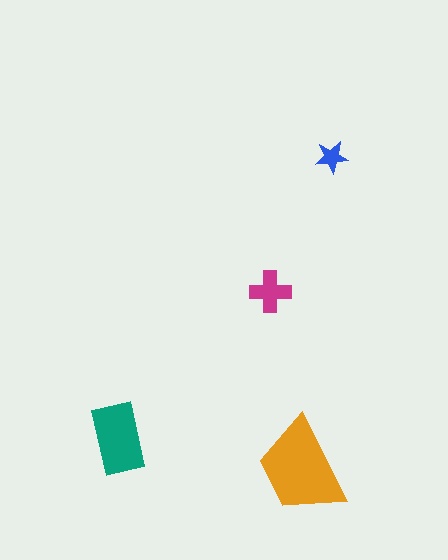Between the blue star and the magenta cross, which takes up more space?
The magenta cross.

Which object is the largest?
The orange trapezoid.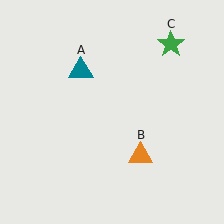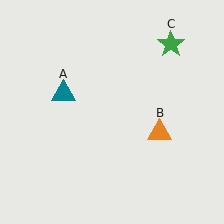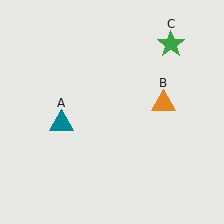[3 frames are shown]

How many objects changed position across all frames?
2 objects changed position: teal triangle (object A), orange triangle (object B).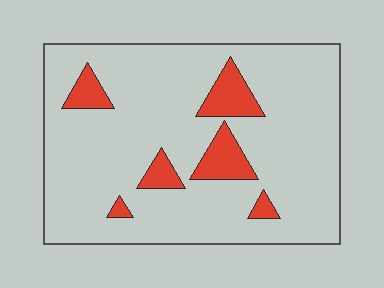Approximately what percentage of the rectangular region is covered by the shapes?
Approximately 15%.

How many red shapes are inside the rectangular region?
6.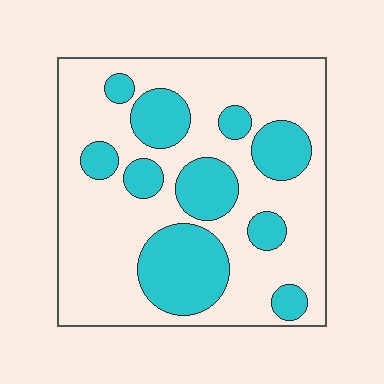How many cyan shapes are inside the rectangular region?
10.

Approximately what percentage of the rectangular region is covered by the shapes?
Approximately 30%.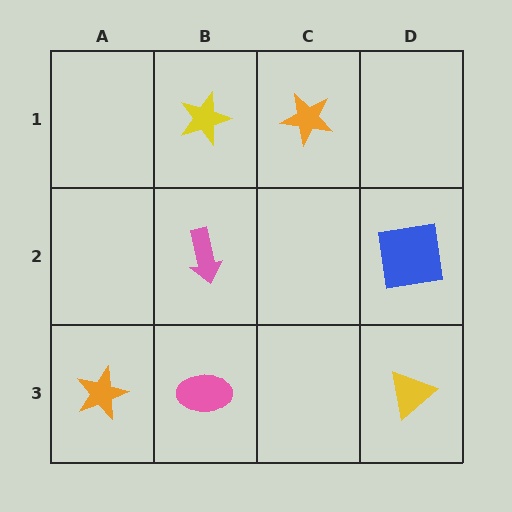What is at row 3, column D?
A yellow triangle.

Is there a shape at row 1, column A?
No, that cell is empty.